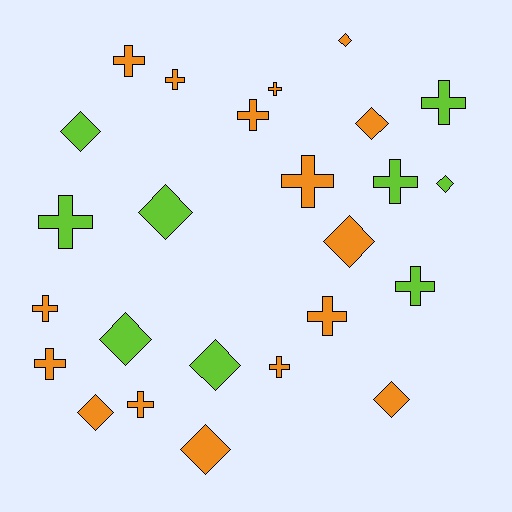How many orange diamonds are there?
There are 6 orange diamonds.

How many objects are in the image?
There are 25 objects.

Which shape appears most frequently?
Cross, with 14 objects.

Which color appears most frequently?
Orange, with 16 objects.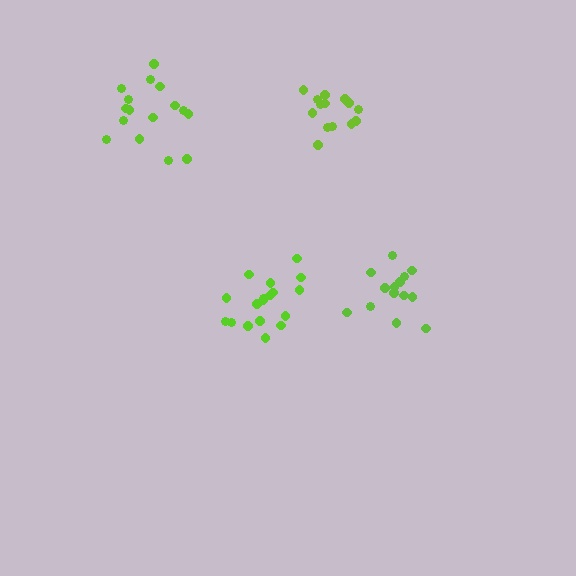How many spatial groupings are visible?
There are 4 spatial groupings.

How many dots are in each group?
Group 1: 16 dots, Group 2: 14 dots, Group 3: 18 dots, Group 4: 14 dots (62 total).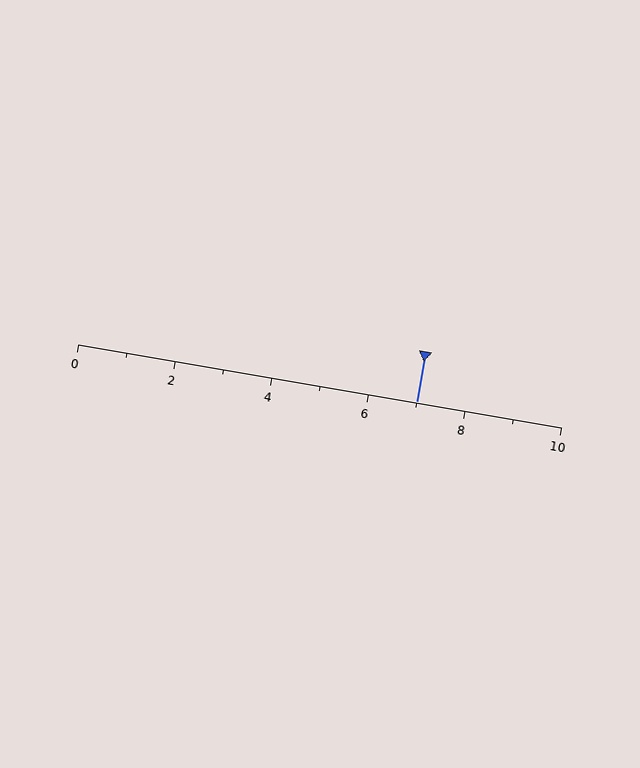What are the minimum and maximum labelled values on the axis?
The axis runs from 0 to 10.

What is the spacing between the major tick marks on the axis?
The major ticks are spaced 2 apart.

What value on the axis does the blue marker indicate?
The marker indicates approximately 7.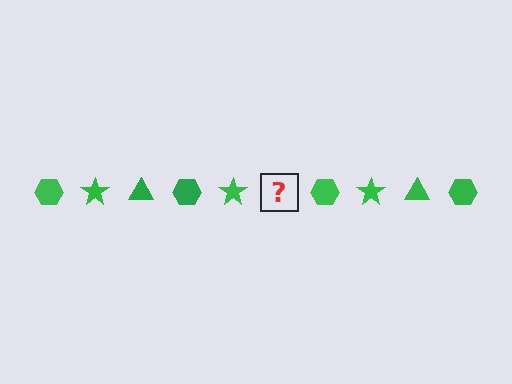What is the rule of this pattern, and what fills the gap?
The rule is that the pattern cycles through hexagon, star, triangle shapes in green. The gap should be filled with a green triangle.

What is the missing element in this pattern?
The missing element is a green triangle.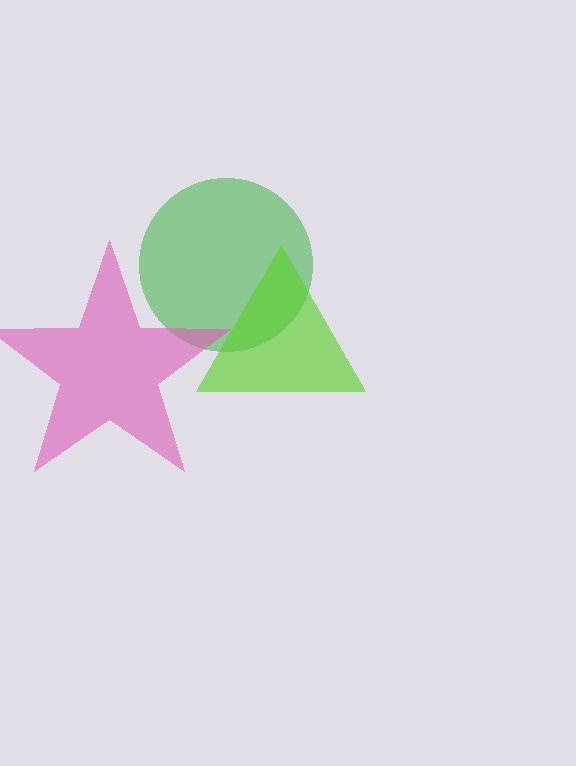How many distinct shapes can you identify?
There are 3 distinct shapes: a green circle, a pink star, a lime triangle.